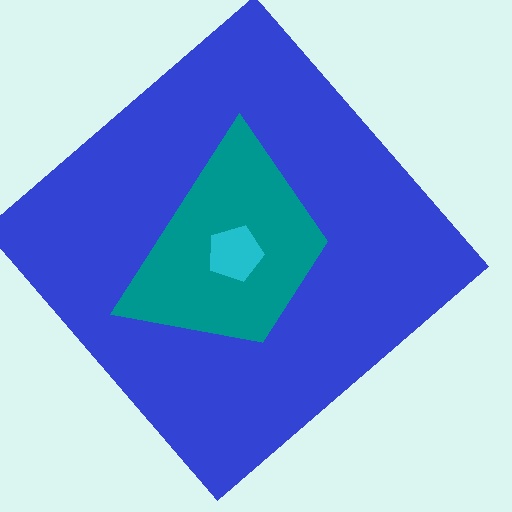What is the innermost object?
The cyan pentagon.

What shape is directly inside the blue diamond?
The teal trapezoid.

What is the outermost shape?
The blue diamond.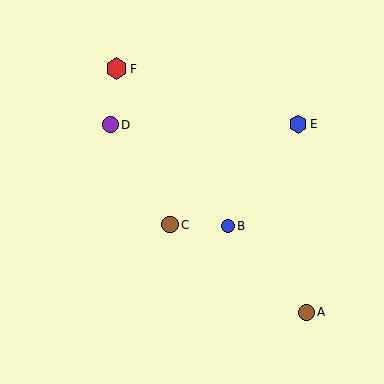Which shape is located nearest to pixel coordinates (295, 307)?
The brown circle (labeled A) at (306, 312) is nearest to that location.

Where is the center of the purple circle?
The center of the purple circle is at (111, 125).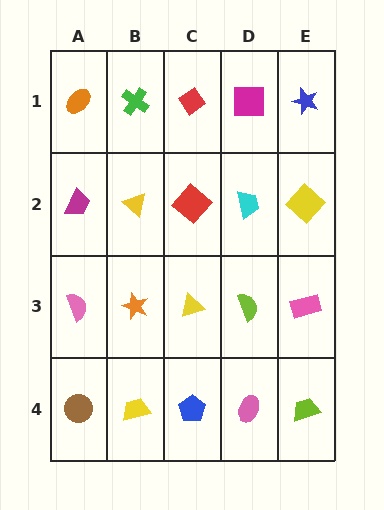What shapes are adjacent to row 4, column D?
A lime semicircle (row 3, column D), a blue pentagon (row 4, column C), a lime trapezoid (row 4, column E).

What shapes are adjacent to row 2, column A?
An orange ellipse (row 1, column A), a pink semicircle (row 3, column A), a yellow triangle (row 2, column B).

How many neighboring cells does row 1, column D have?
3.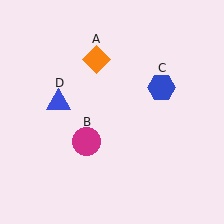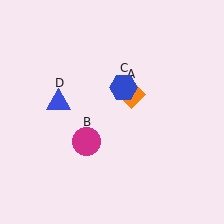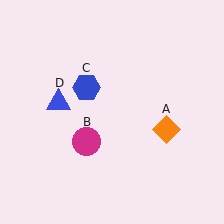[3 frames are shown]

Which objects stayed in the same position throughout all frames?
Magenta circle (object B) and blue triangle (object D) remained stationary.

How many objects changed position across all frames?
2 objects changed position: orange diamond (object A), blue hexagon (object C).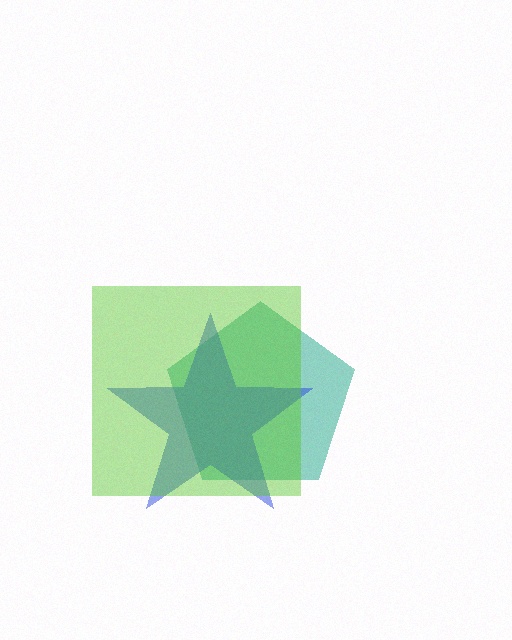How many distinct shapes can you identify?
There are 3 distinct shapes: a teal pentagon, a blue star, a lime square.